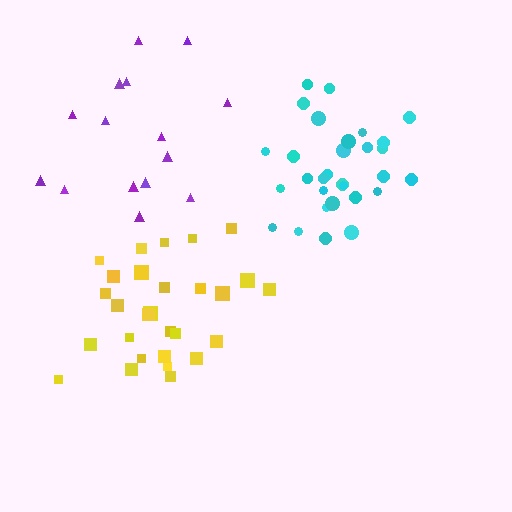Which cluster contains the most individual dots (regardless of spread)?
Cyan (30).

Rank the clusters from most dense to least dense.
cyan, yellow, purple.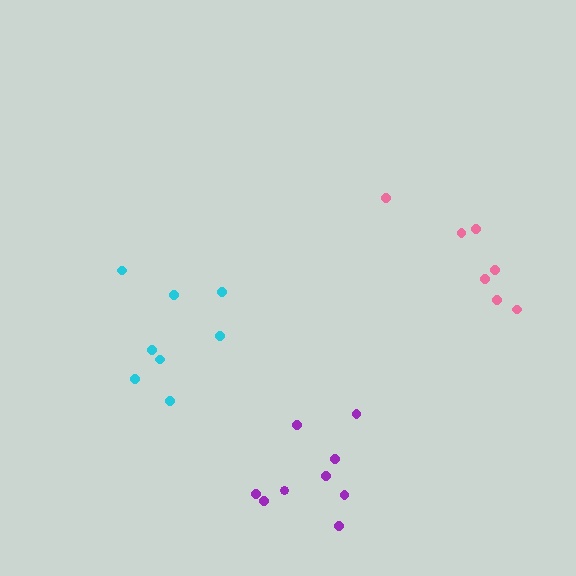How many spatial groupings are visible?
There are 3 spatial groupings.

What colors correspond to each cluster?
The clusters are colored: purple, pink, cyan.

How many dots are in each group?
Group 1: 9 dots, Group 2: 7 dots, Group 3: 8 dots (24 total).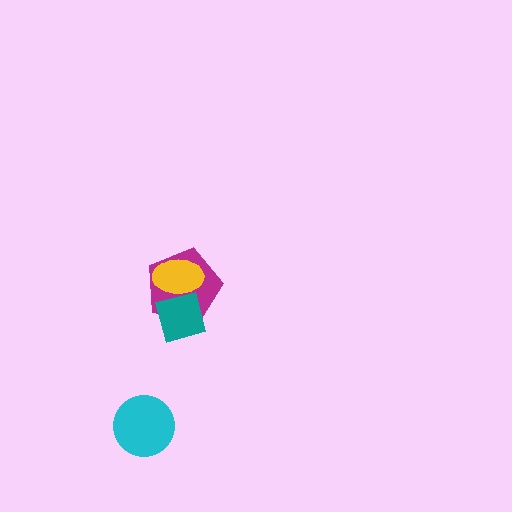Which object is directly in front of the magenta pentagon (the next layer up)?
The yellow ellipse is directly in front of the magenta pentagon.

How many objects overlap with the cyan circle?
0 objects overlap with the cyan circle.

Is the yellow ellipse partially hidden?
Yes, it is partially covered by another shape.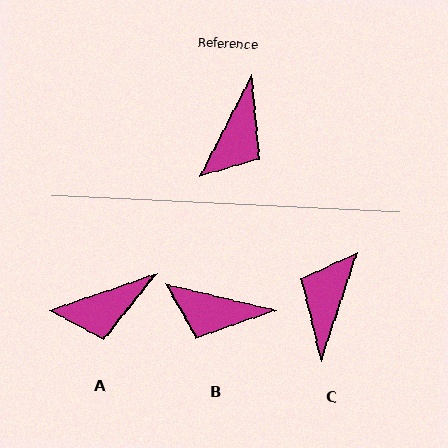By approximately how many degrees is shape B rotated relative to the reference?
Approximately 76 degrees clockwise.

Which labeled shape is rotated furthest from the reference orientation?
C, about 171 degrees away.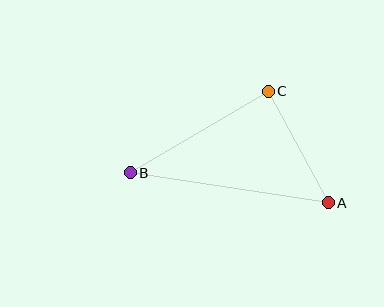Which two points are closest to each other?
Points A and C are closest to each other.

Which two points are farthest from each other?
Points A and B are farthest from each other.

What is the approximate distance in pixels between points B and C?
The distance between B and C is approximately 160 pixels.